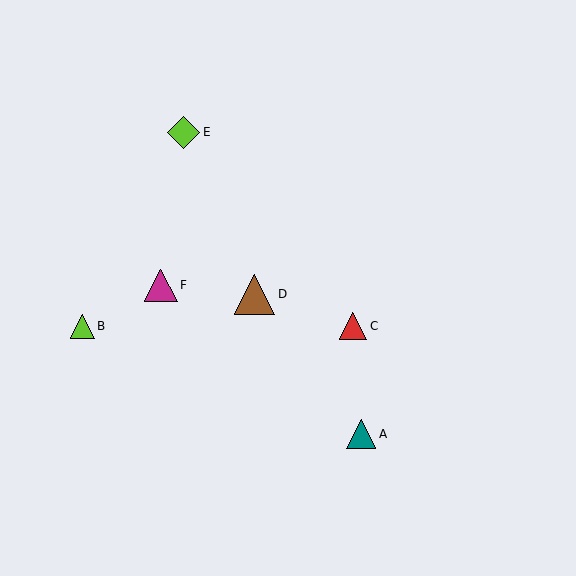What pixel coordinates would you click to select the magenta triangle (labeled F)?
Click at (161, 285) to select the magenta triangle F.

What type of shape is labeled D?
Shape D is a brown triangle.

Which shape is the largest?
The brown triangle (labeled D) is the largest.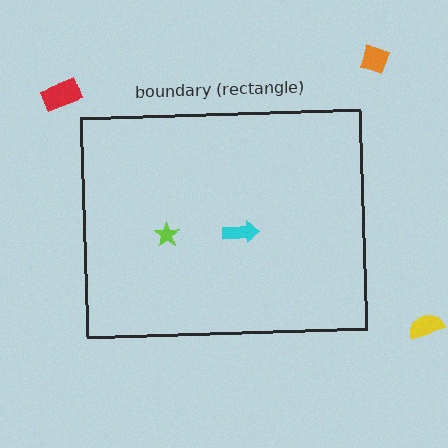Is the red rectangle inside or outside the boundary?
Outside.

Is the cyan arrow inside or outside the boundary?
Inside.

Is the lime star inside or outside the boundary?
Inside.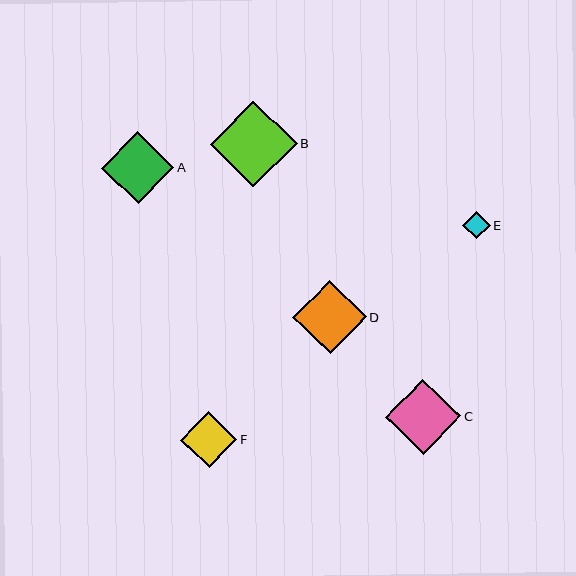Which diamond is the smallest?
Diamond E is the smallest with a size of approximately 28 pixels.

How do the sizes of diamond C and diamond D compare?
Diamond C and diamond D are approximately the same size.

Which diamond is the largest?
Diamond B is the largest with a size of approximately 86 pixels.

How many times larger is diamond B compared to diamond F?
Diamond B is approximately 1.5 times the size of diamond F.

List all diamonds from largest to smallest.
From largest to smallest: B, C, D, A, F, E.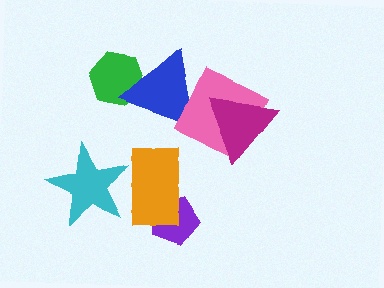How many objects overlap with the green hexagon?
1 object overlaps with the green hexagon.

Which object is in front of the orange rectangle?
The cyan star is in front of the orange rectangle.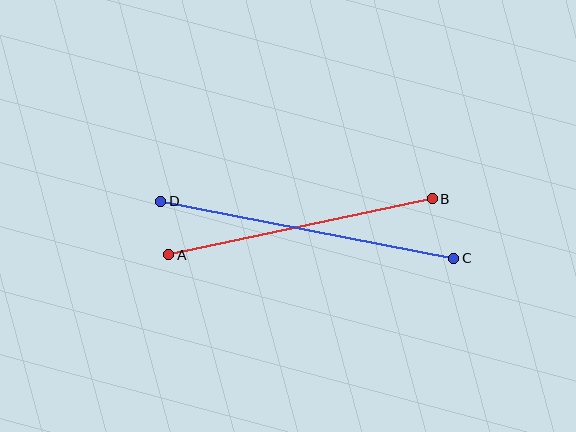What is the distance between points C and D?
The distance is approximately 298 pixels.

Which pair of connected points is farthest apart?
Points C and D are farthest apart.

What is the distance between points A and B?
The distance is approximately 269 pixels.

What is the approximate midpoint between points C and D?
The midpoint is at approximately (307, 230) pixels.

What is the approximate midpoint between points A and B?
The midpoint is at approximately (301, 227) pixels.